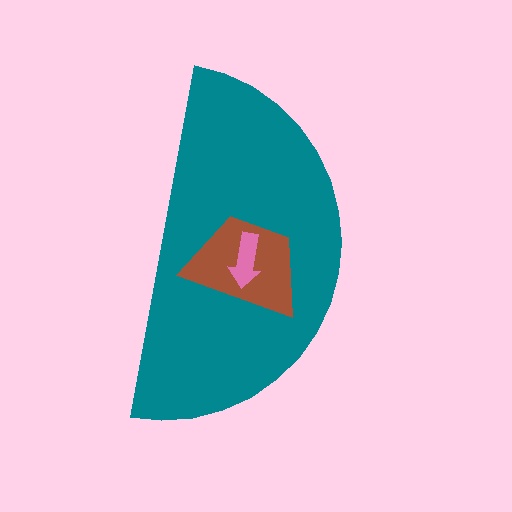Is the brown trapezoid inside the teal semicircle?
Yes.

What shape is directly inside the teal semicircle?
The brown trapezoid.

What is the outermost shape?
The teal semicircle.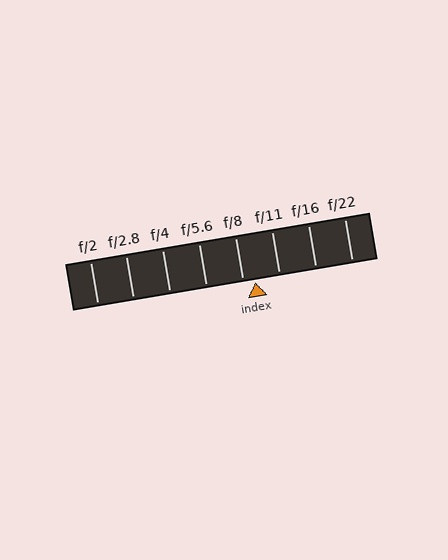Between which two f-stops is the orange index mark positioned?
The index mark is between f/8 and f/11.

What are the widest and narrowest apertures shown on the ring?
The widest aperture shown is f/2 and the narrowest is f/22.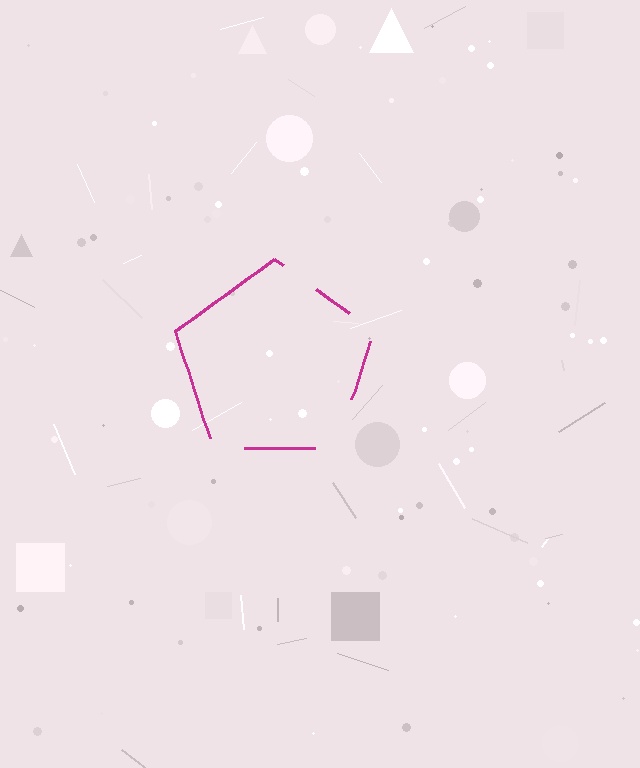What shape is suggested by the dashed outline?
The dashed outline suggests a pentagon.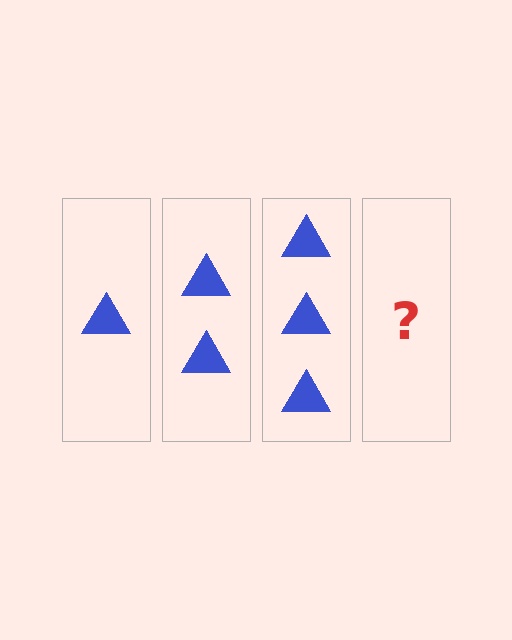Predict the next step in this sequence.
The next step is 4 triangles.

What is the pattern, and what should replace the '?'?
The pattern is that each step adds one more triangle. The '?' should be 4 triangles.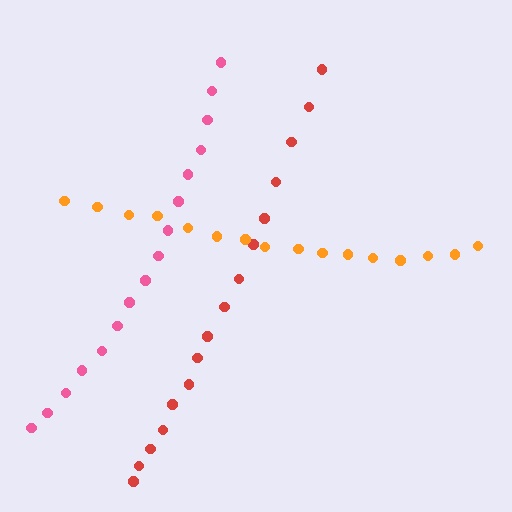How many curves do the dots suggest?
There are 3 distinct paths.